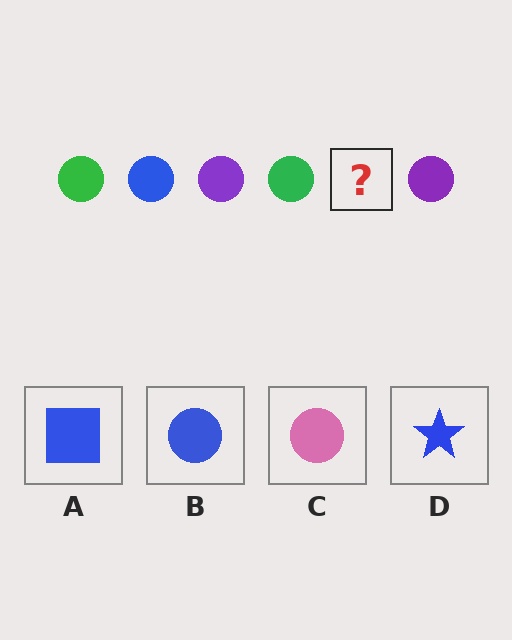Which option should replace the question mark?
Option B.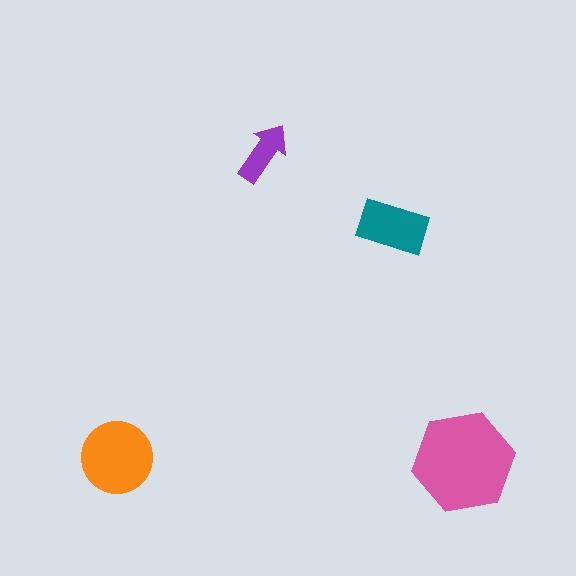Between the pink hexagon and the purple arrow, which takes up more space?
The pink hexagon.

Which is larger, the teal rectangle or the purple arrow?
The teal rectangle.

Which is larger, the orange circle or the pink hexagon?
The pink hexagon.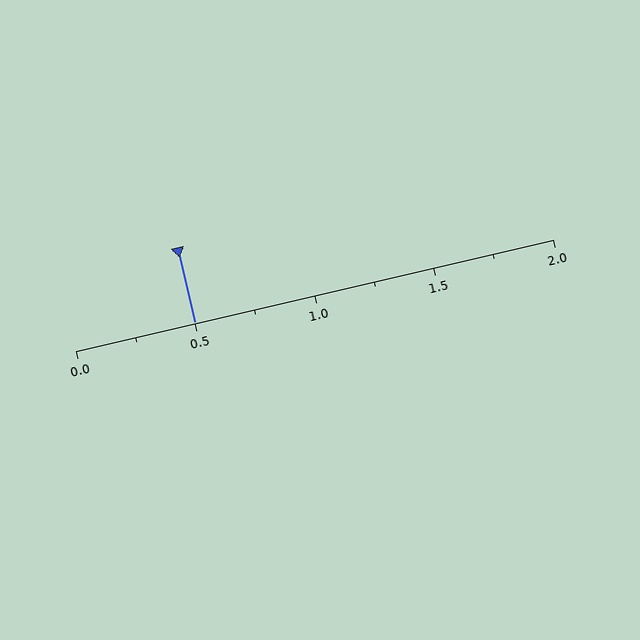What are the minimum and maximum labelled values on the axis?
The axis runs from 0.0 to 2.0.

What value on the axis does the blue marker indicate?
The marker indicates approximately 0.5.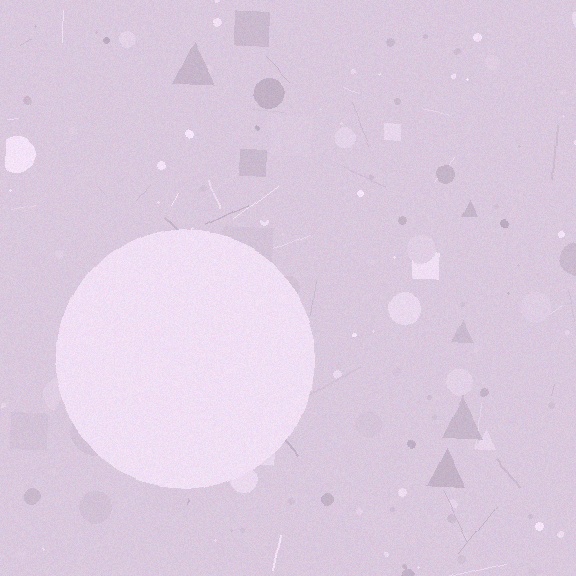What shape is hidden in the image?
A circle is hidden in the image.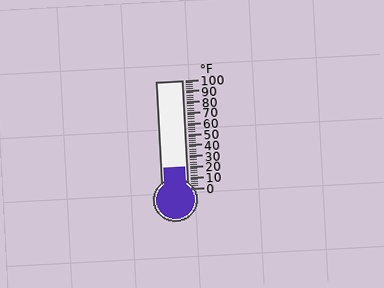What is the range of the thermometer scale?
The thermometer scale ranges from 0°F to 100°F.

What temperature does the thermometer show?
The thermometer shows approximately 20°F.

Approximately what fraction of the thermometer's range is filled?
The thermometer is filled to approximately 20% of its range.